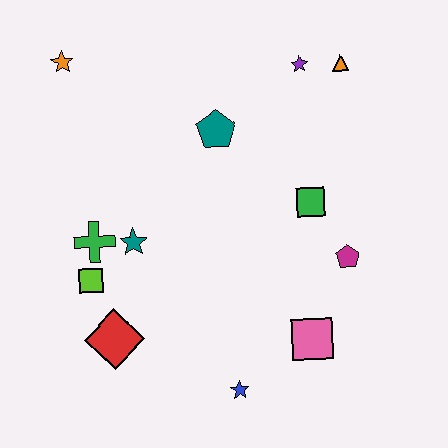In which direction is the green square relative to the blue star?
The green square is above the blue star.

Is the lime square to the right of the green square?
No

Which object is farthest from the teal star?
The orange triangle is farthest from the teal star.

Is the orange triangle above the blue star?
Yes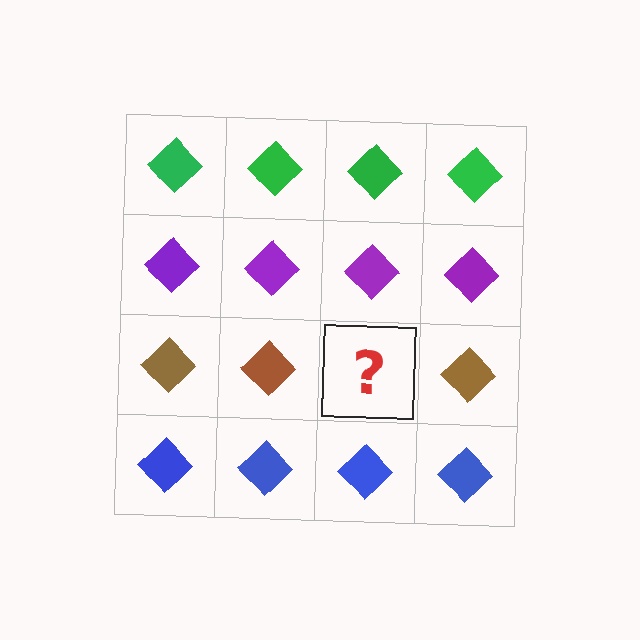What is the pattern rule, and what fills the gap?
The rule is that each row has a consistent color. The gap should be filled with a brown diamond.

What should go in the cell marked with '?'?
The missing cell should contain a brown diamond.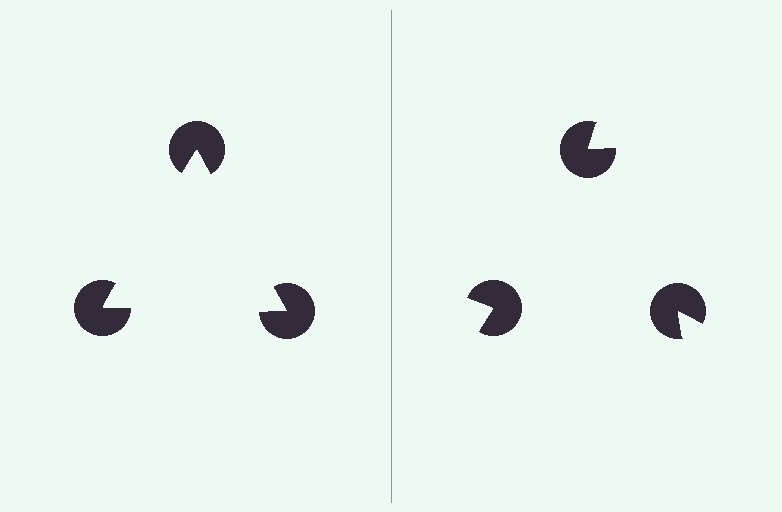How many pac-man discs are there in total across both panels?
6 — 3 on each side.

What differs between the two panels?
The pac-man discs are positioned identically on both sides; only the wedge orientations differ. On the left they align to a triangle; on the right they are misaligned.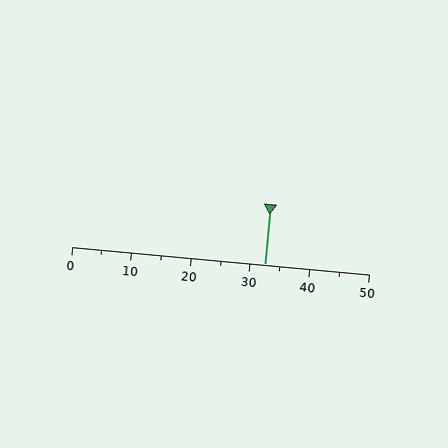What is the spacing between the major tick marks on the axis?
The major ticks are spaced 10 apart.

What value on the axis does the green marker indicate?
The marker indicates approximately 32.5.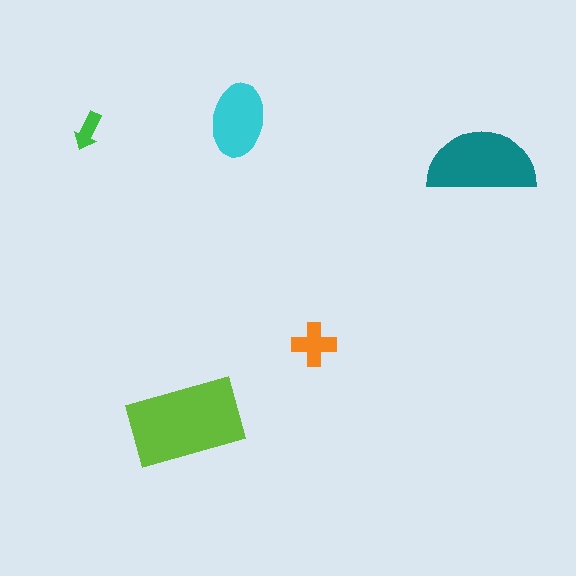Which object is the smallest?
The green arrow.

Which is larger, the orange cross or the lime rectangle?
The lime rectangle.